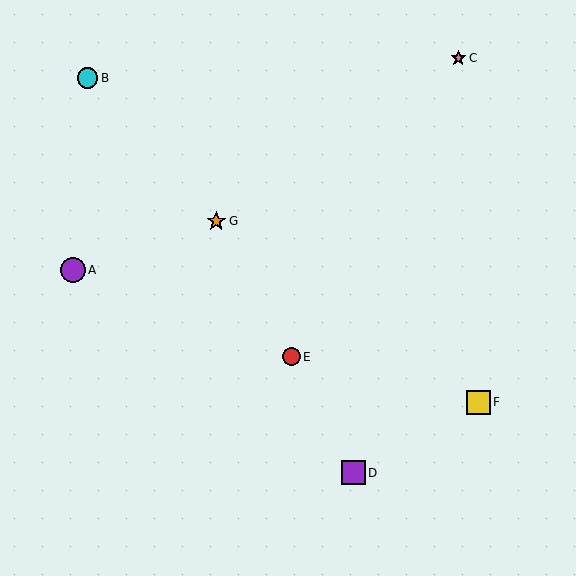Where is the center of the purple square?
The center of the purple square is at (353, 473).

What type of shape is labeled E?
Shape E is a red circle.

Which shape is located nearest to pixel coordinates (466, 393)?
The yellow square (labeled F) at (478, 402) is nearest to that location.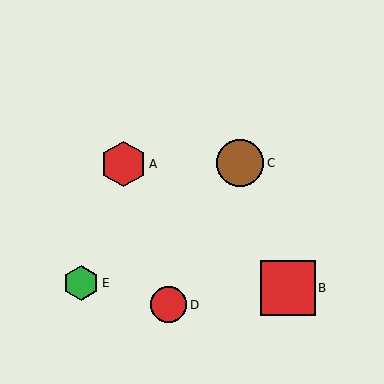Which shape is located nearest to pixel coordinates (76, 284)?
The green hexagon (labeled E) at (81, 283) is nearest to that location.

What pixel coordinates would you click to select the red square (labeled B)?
Click at (288, 288) to select the red square B.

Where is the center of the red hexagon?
The center of the red hexagon is at (123, 164).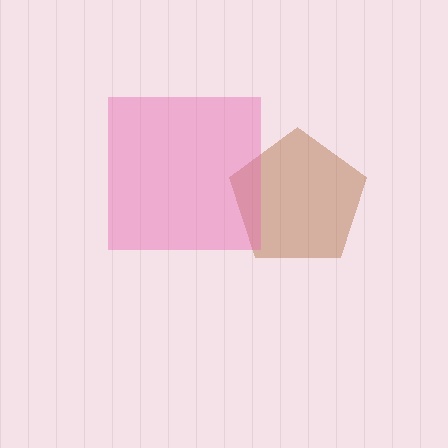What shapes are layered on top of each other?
The layered shapes are: a brown pentagon, a pink square.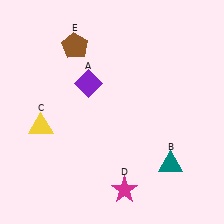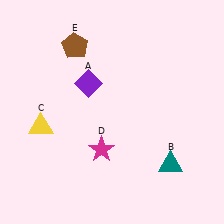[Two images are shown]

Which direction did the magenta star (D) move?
The magenta star (D) moved up.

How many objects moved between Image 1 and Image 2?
1 object moved between the two images.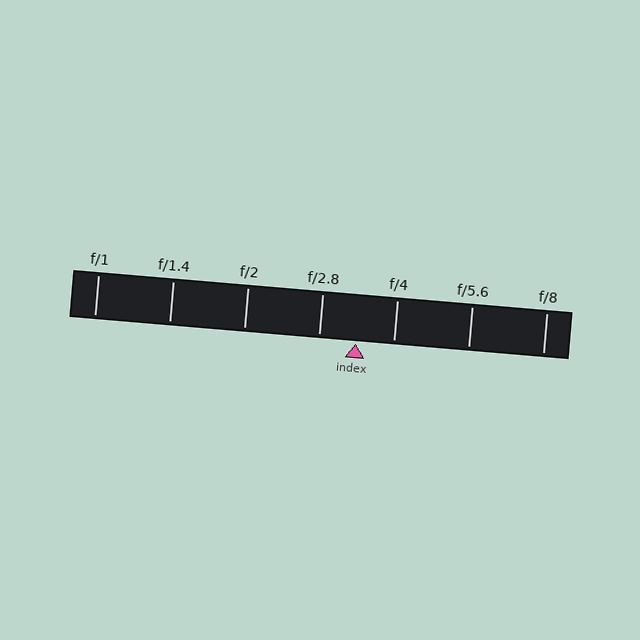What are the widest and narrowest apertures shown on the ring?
The widest aperture shown is f/1 and the narrowest is f/8.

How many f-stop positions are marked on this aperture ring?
There are 7 f-stop positions marked.